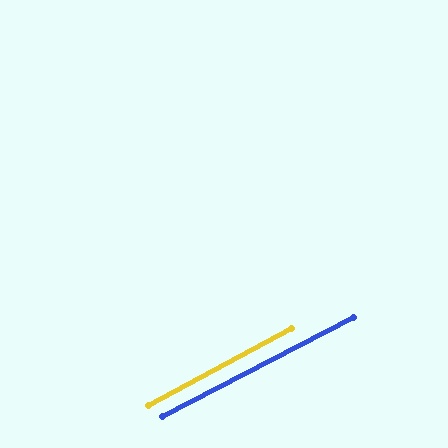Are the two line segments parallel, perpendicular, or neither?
Parallel — their directions differ by only 1.1°.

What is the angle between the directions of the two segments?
Approximately 1 degree.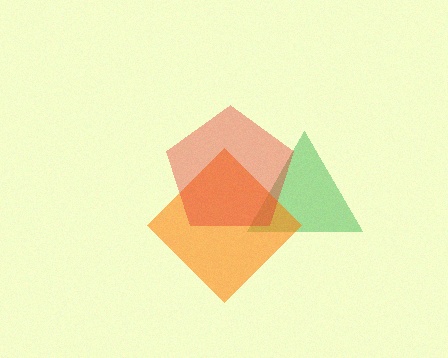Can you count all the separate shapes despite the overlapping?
Yes, there are 3 separate shapes.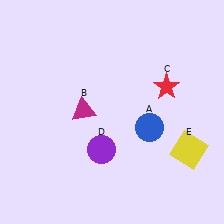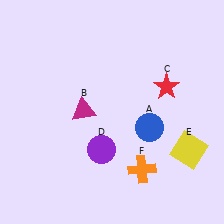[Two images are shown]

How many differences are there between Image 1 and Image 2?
There is 1 difference between the two images.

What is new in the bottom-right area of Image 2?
An orange cross (F) was added in the bottom-right area of Image 2.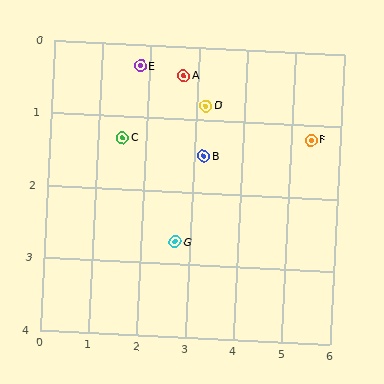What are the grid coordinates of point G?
Point G is at approximately (2.7, 2.7).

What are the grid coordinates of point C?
Point C is at approximately (1.5, 1.3).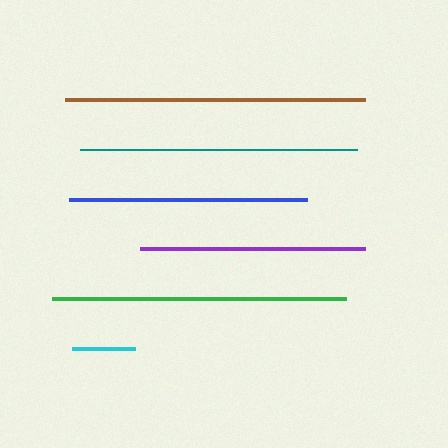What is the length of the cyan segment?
The cyan segment is approximately 63 pixels long.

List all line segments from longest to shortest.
From longest to shortest: brown, green, teal, blue, purple, cyan.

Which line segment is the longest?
The brown line is the longest at approximately 300 pixels.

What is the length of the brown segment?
The brown segment is approximately 300 pixels long.